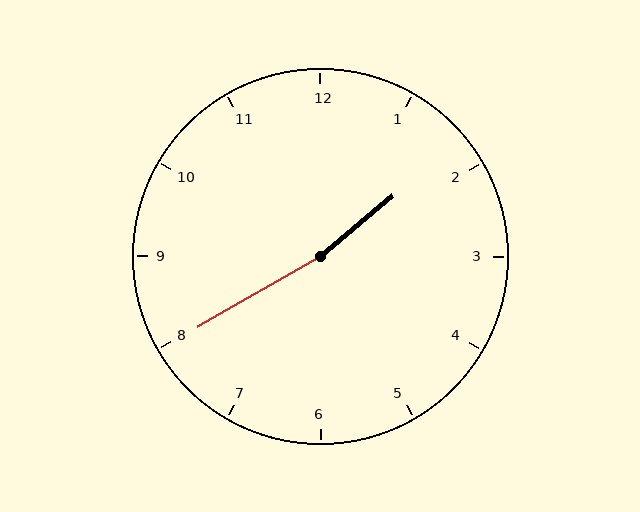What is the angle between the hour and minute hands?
Approximately 170 degrees.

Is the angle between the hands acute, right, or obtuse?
It is obtuse.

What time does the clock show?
1:40.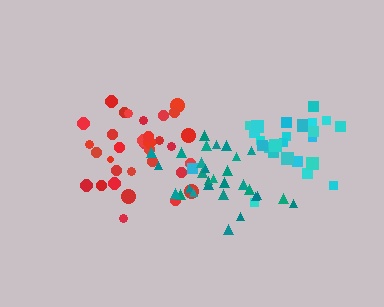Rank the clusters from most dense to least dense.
red, teal, cyan.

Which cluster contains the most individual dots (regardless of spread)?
Red (33).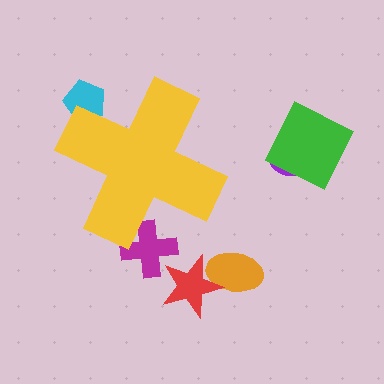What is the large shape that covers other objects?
A yellow cross.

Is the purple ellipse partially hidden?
No, the purple ellipse is fully visible.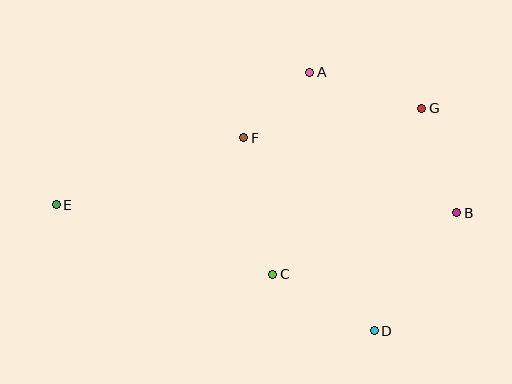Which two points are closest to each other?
Points A and F are closest to each other.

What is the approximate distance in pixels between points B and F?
The distance between B and F is approximately 226 pixels.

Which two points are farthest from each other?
Points B and E are farthest from each other.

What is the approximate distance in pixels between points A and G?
The distance between A and G is approximately 117 pixels.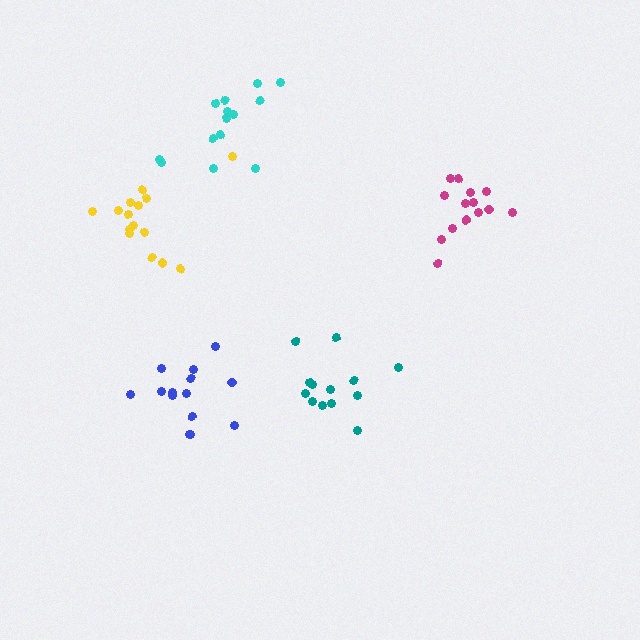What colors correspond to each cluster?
The clusters are colored: blue, cyan, teal, yellow, magenta.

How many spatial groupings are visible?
There are 5 spatial groupings.